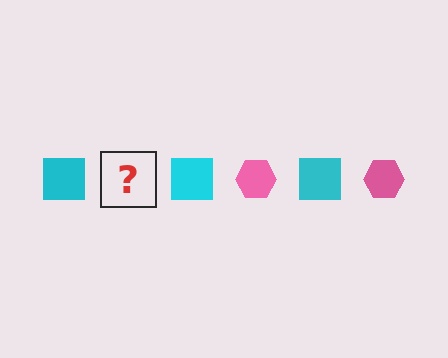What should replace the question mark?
The question mark should be replaced with a pink hexagon.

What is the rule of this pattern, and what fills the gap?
The rule is that the pattern alternates between cyan square and pink hexagon. The gap should be filled with a pink hexagon.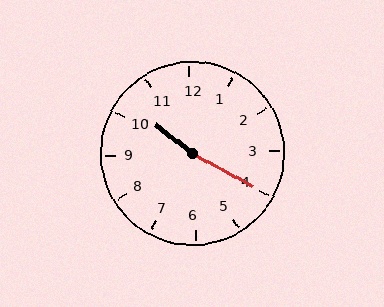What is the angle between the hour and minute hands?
Approximately 170 degrees.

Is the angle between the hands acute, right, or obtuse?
It is obtuse.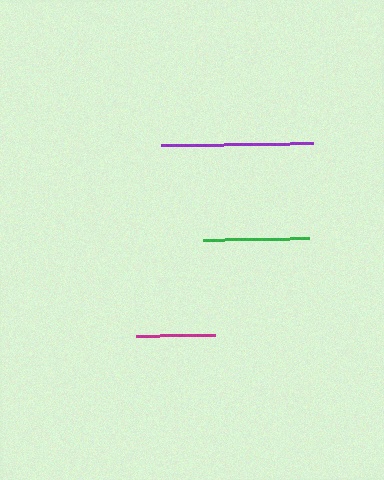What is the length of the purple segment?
The purple segment is approximately 153 pixels long.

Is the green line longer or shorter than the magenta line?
The green line is longer than the magenta line.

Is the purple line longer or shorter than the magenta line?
The purple line is longer than the magenta line.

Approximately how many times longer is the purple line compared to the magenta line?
The purple line is approximately 1.9 times the length of the magenta line.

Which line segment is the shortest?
The magenta line is the shortest at approximately 78 pixels.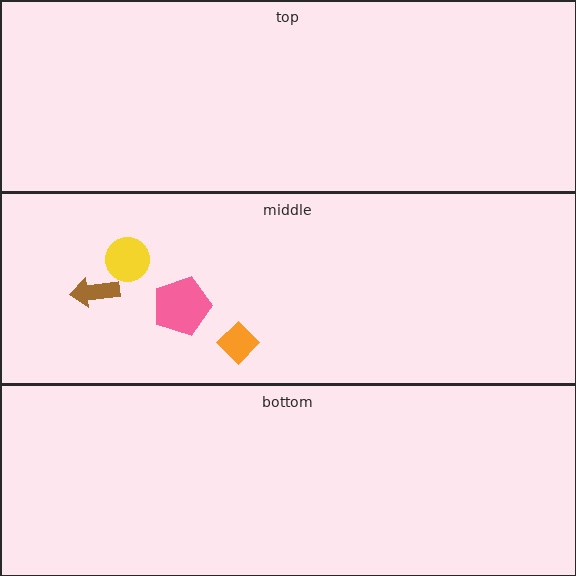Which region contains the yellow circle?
The middle region.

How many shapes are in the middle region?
4.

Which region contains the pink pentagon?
The middle region.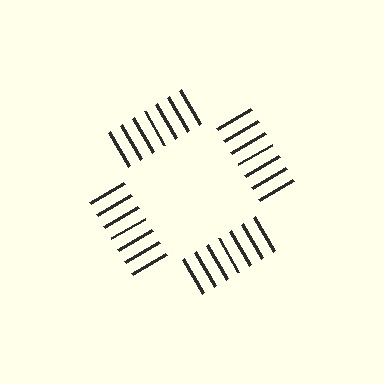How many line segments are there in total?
28 — 7 along each of the 4 edges.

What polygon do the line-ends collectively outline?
An illusory square — the line segments terminate on its edges but no continuous stroke is drawn.